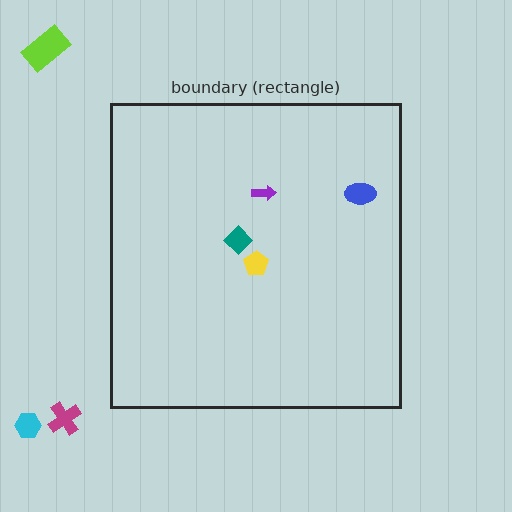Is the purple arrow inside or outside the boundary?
Inside.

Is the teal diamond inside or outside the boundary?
Inside.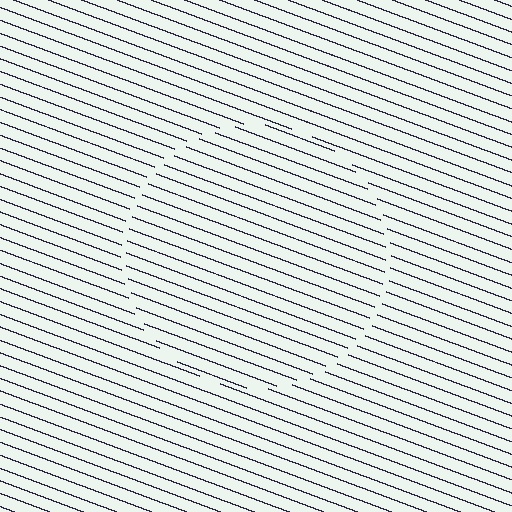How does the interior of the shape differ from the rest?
The interior of the shape contains the same grating, shifted by half a period — the contour is defined by the phase discontinuity where line-ends from the inner and outer gratings abut.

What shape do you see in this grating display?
An illusory circle. The interior of the shape contains the same grating, shifted by half a period — the contour is defined by the phase discontinuity where line-ends from the inner and outer gratings abut.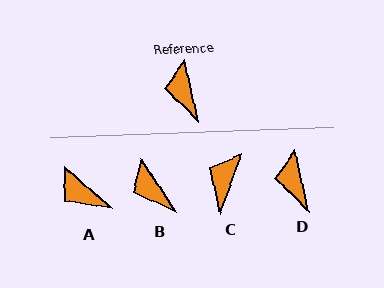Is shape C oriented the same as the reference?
No, it is off by about 33 degrees.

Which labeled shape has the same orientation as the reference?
D.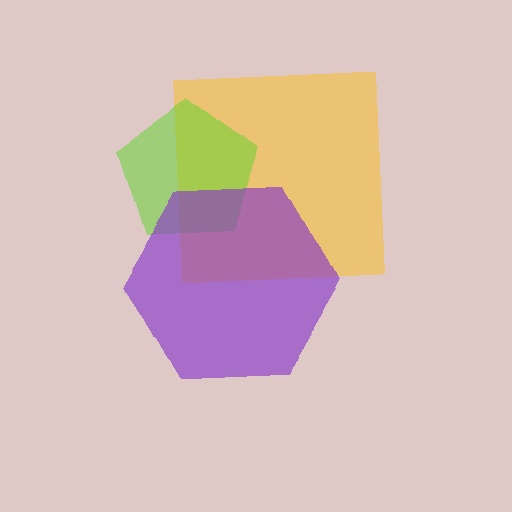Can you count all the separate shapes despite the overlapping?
Yes, there are 3 separate shapes.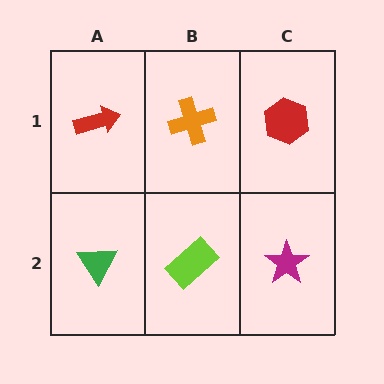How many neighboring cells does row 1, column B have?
3.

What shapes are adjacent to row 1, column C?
A magenta star (row 2, column C), an orange cross (row 1, column B).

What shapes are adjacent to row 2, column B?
An orange cross (row 1, column B), a green triangle (row 2, column A), a magenta star (row 2, column C).